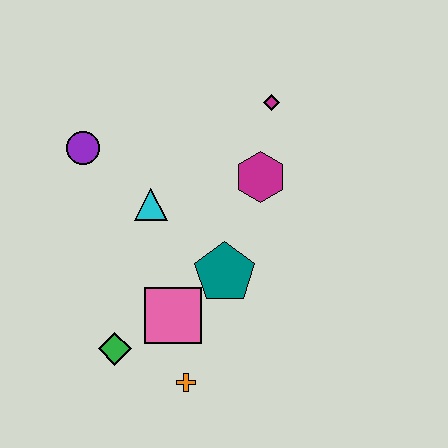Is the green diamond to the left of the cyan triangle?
Yes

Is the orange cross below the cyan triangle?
Yes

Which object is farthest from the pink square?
The magenta diamond is farthest from the pink square.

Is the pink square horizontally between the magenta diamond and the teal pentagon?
No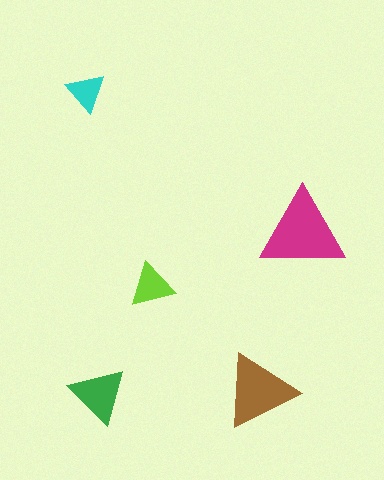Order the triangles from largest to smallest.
the magenta one, the brown one, the green one, the lime one, the cyan one.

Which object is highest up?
The cyan triangle is topmost.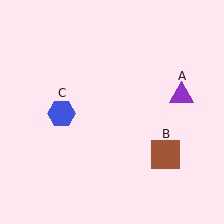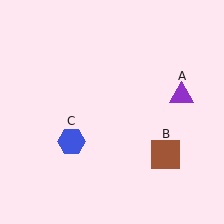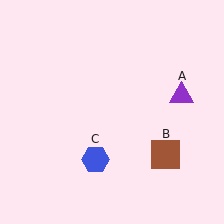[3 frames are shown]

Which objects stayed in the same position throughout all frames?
Purple triangle (object A) and brown square (object B) remained stationary.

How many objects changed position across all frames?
1 object changed position: blue hexagon (object C).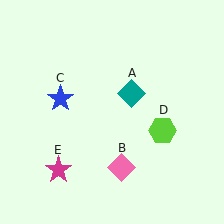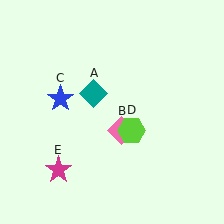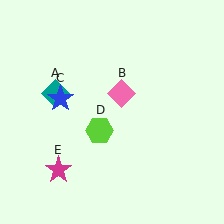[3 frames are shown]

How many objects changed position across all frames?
3 objects changed position: teal diamond (object A), pink diamond (object B), lime hexagon (object D).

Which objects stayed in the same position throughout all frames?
Blue star (object C) and magenta star (object E) remained stationary.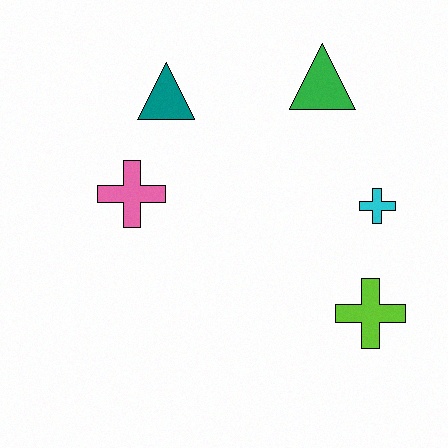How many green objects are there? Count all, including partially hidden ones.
There is 1 green object.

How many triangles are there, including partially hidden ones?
There are 2 triangles.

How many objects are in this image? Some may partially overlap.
There are 5 objects.